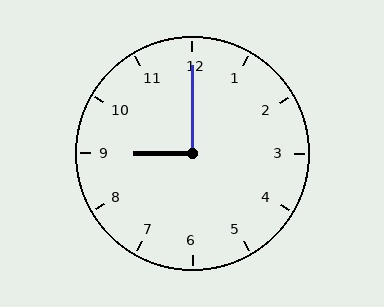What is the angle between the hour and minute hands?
Approximately 90 degrees.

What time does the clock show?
9:00.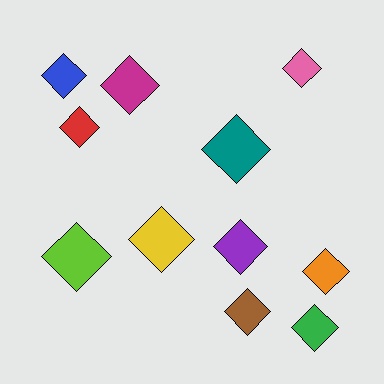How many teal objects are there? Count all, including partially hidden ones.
There is 1 teal object.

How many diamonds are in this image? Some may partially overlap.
There are 11 diamonds.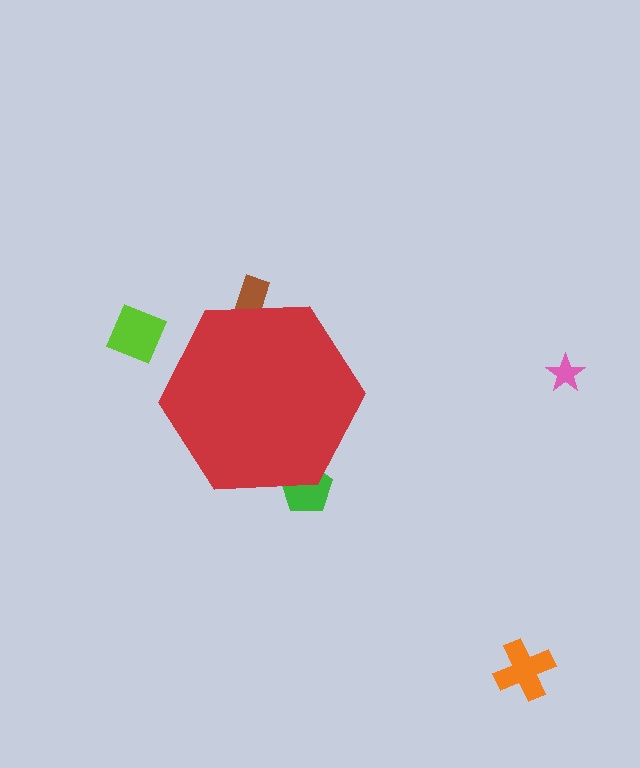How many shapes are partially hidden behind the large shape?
2 shapes are partially hidden.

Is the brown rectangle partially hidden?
Yes, the brown rectangle is partially hidden behind the red hexagon.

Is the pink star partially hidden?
No, the pink star is fully visible.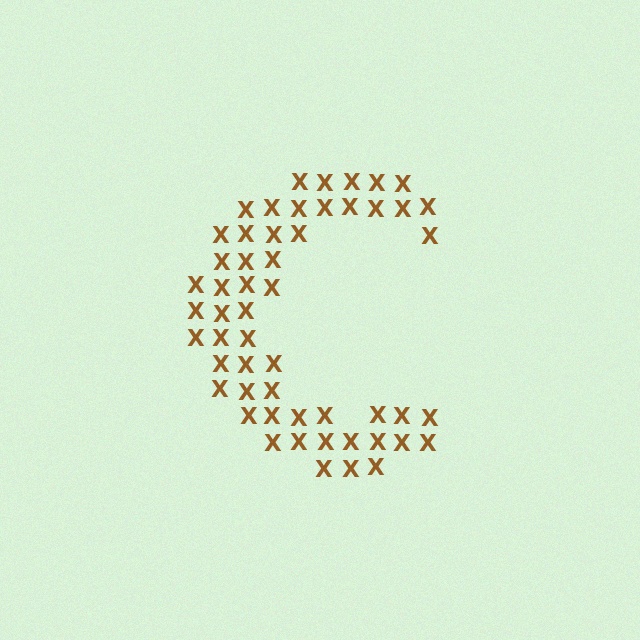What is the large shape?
The large shape is the letter C.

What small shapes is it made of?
It is made of small letter X's.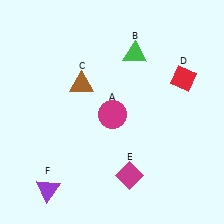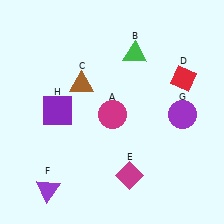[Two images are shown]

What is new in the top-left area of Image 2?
A purple square (H) was added in the top-left area of Image 2.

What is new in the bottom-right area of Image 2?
A purple circle (G) was added in the bottom-right area of Image 2.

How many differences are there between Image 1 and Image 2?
There are 2 differences between the two images.